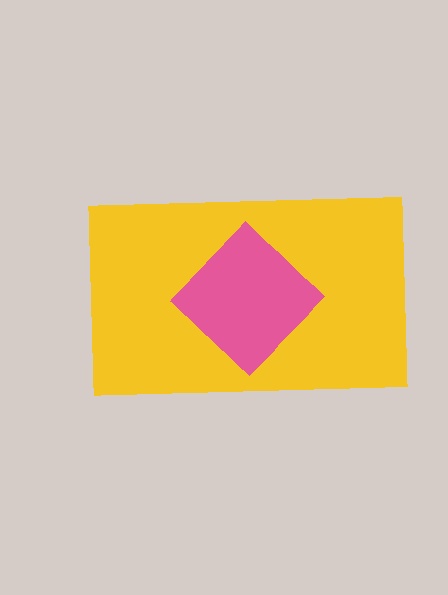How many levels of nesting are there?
2.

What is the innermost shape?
The pink diamond.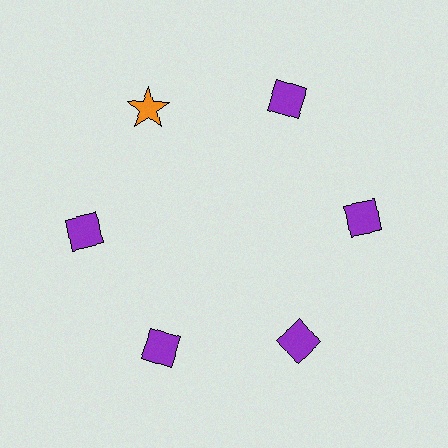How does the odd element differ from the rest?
It differs in both color (orange instead of purple) and shape (star instead of diamond).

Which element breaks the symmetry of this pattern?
The orange star at roughly the 11 o'clock position breaks the symmetry. All other shapes are purple diamonds.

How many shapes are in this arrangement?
There are 6 shapes arranged in a ring pattern.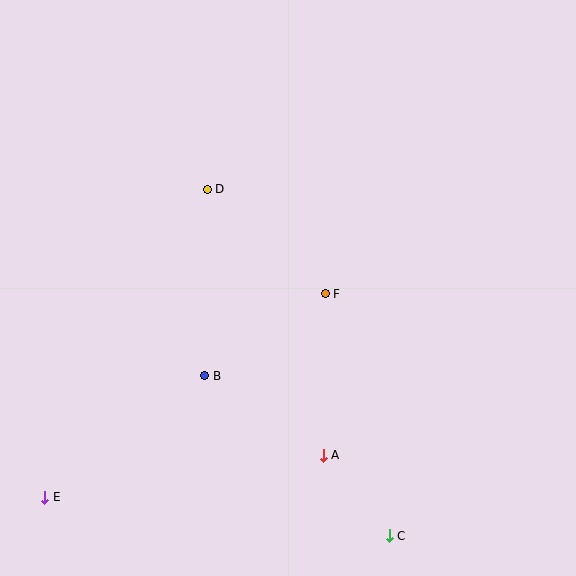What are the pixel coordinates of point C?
Point C is at (389, 536).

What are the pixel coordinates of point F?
Point F is at (325, 294).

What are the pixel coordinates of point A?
Point A is at (323, 455).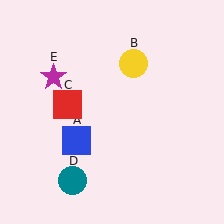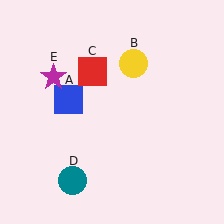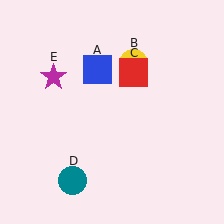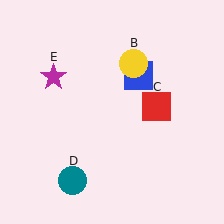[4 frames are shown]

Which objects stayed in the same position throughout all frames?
Yellow circle (object B) and teal circle (object D) and magenta star (object E) remained stationary.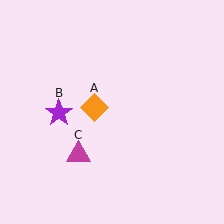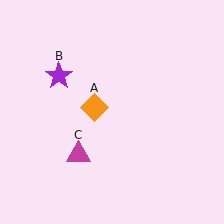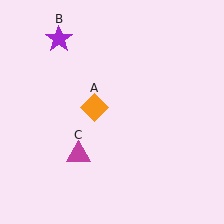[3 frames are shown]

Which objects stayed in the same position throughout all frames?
Orange diamond (object A) and magenta triangle (object C) remained stationary.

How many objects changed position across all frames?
1 object changed position: purple star (object B).